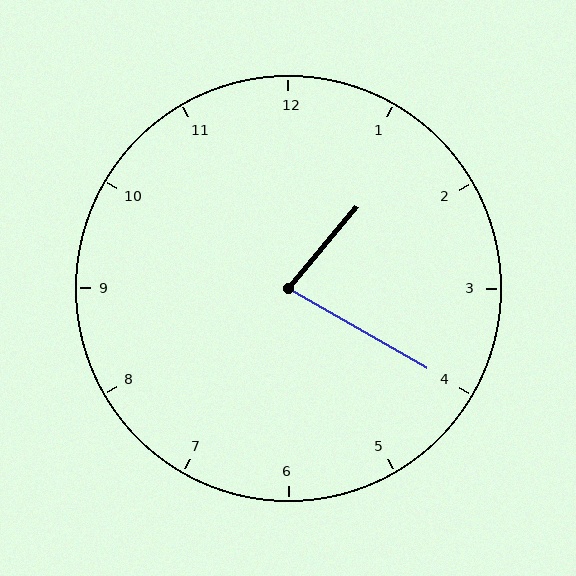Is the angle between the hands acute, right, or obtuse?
It is acute.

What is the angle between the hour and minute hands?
Approximately 80 degrees.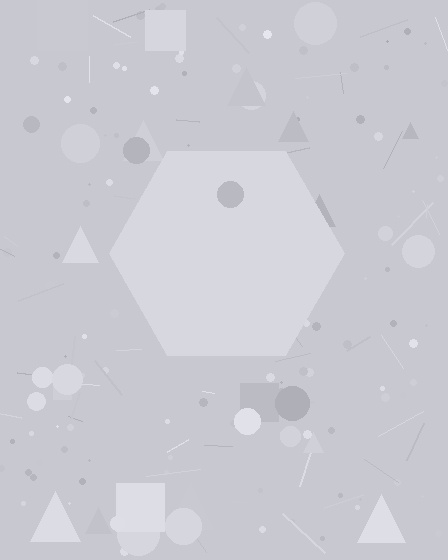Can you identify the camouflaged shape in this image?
The camouflaged shape is a hexagon.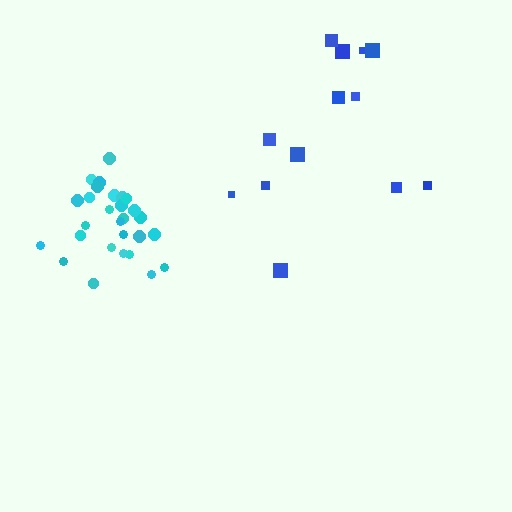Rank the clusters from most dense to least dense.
cyan, blue.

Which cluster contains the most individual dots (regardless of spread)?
Cyan (28).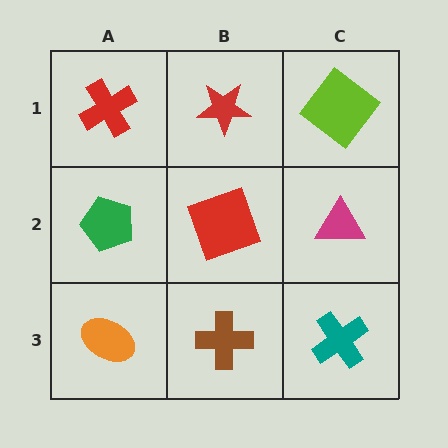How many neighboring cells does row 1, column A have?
2.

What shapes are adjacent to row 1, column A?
A green pentagon (row 2, column A), a red star (row 1, column B).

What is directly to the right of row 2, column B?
A magenta triangle.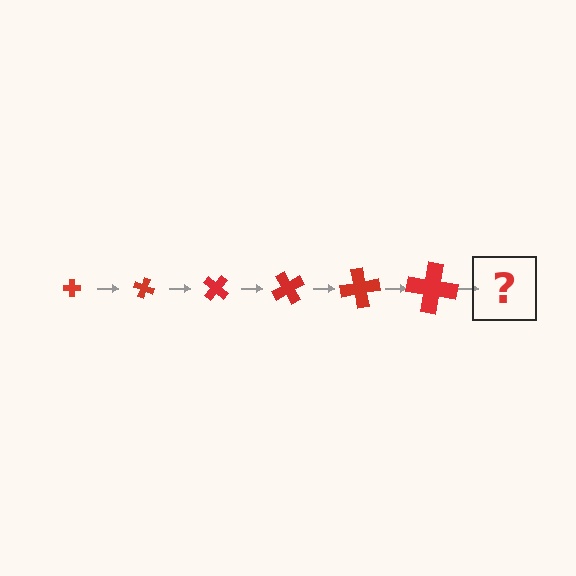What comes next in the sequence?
The next element should be a cross, larger than the previous one and rotated 120 degrees from the start.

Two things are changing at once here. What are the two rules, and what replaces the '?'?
The two rules are that the cross grows larger each step and it rotates 20 degrees each step. The '?' should be a cross, larger than the previous one and rotated 120 degrees from the start.